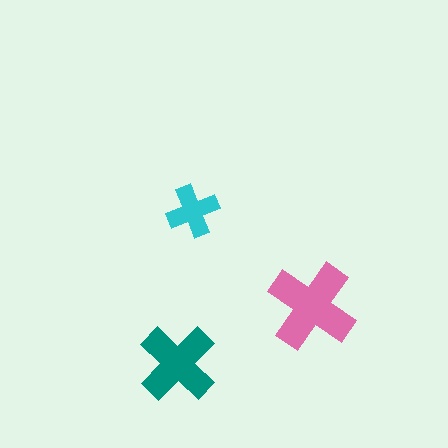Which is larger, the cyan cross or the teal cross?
The teal one.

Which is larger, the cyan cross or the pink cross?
The pink one.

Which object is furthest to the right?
The pink cross is rightmost.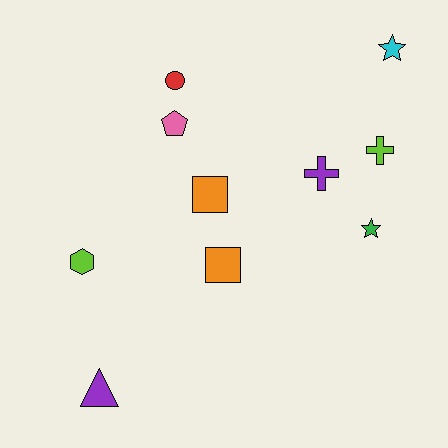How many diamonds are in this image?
There are no diamonds.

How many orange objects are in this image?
There are 2 orange objects.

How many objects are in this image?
There are 10 objects.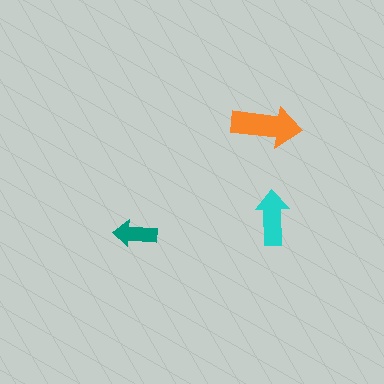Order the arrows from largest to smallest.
the orange one, the cyan one, the teal one.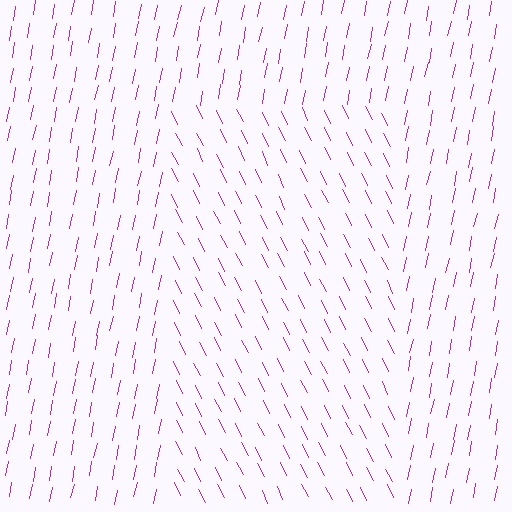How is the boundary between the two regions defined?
The boundary is defined purely by a change in line orientation (approximately 37 degrees difference). All lines are the same color and thickness.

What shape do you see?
I see a rectangle.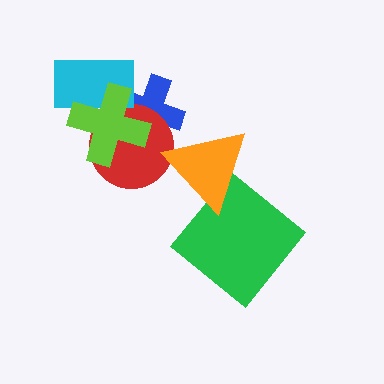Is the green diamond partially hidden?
Yes, it is partially covered by another shape.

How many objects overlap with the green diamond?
1 object overlaps with the green diamond.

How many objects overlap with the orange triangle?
2 objects overlap with the orange triangle.